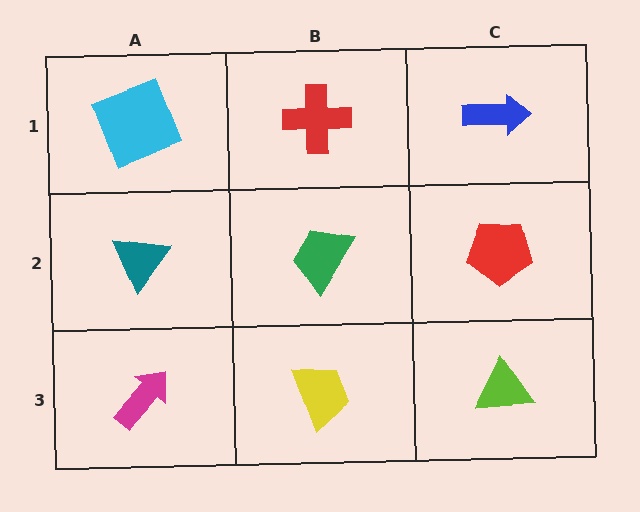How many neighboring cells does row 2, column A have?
3.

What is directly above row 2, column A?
A cyan square.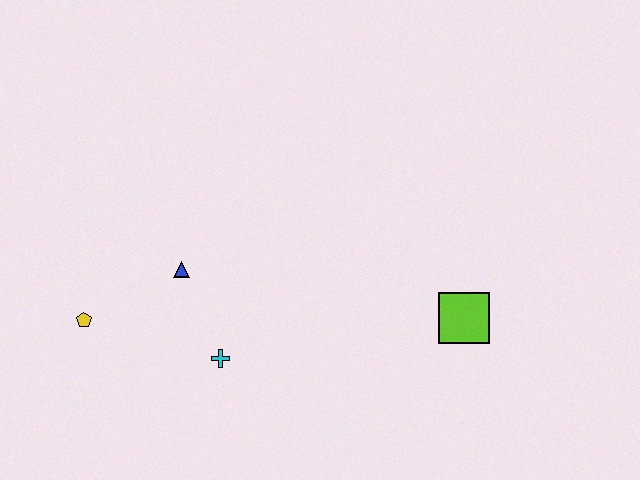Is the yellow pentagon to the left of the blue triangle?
Yes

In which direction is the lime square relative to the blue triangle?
The lime square is to the right of the blue triangle.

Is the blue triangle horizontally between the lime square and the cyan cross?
No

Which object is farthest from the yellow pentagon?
The lime square is farthest from the yellow pentagon.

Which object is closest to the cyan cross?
The blue triangle is closest to the cyan cross.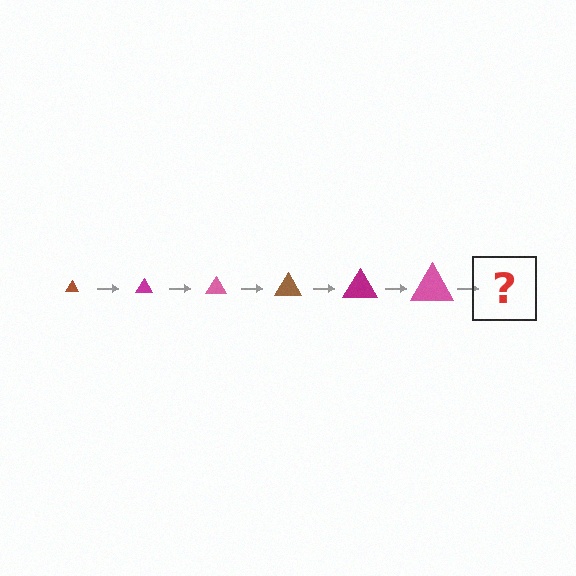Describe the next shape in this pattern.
It should be a brown triangle, larger than the previous one.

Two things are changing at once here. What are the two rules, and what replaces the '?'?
The two rules are that the triangle grows larger each step and the color cycles through brown, magenta, and pink. The '?' should be a brown triangle, larger than the previous one.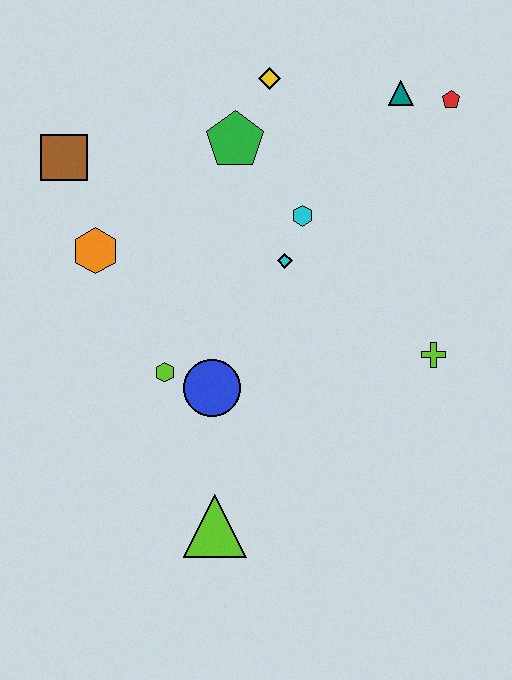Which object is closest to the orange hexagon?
The brown square is closest to the orange hexagon.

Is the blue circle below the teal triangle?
Yes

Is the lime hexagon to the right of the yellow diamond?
No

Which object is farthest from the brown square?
The lime cross is farthest from the brown square.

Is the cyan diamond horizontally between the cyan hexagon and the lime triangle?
Yes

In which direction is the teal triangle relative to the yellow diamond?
The teal triangle is to the right of the yellow diamond.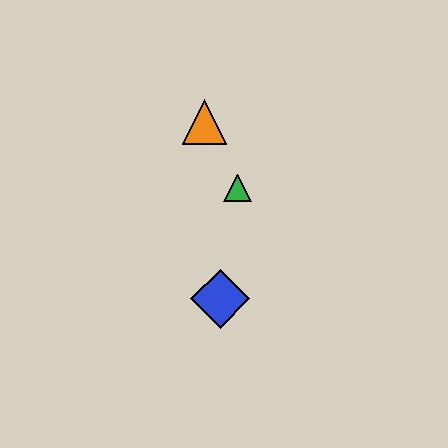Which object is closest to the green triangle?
The orange triangle is closest to the green triangle.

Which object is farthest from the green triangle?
The blue diamond is farthest from the green triangle.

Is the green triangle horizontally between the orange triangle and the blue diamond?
No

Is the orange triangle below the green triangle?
No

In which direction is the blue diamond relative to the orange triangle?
The blue diamond is below the orange triangle.